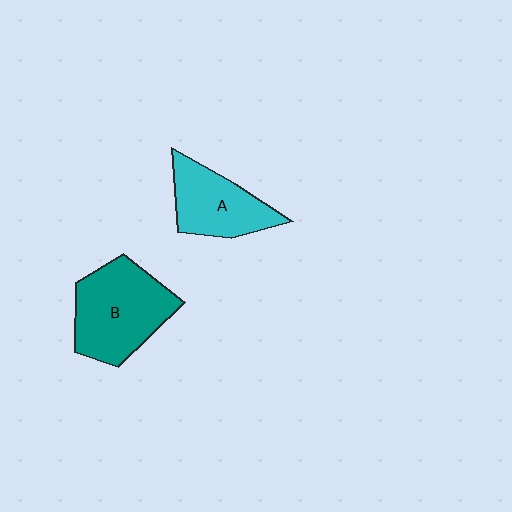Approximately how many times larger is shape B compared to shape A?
Approximately 1.3 times.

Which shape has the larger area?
Shape B (teal).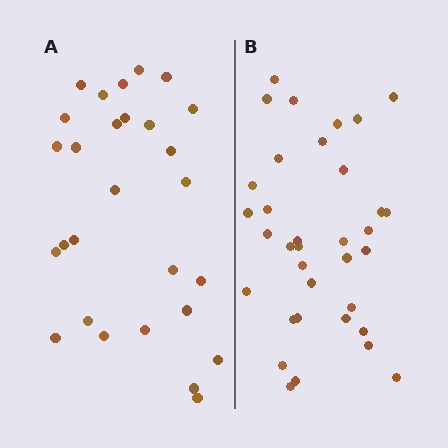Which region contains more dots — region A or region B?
Region B (the right region) has more dots.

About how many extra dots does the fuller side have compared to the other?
Region B has roughly 8 or so more dots than region A.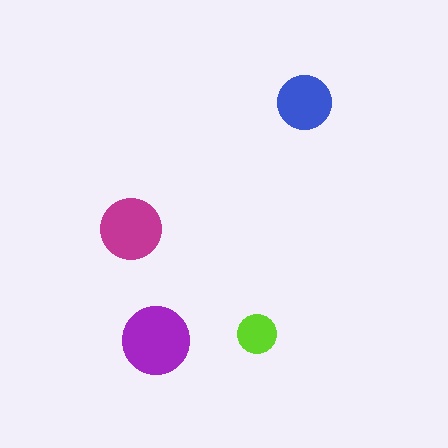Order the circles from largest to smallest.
the purple one, the magenta one, the blue one, the lime one.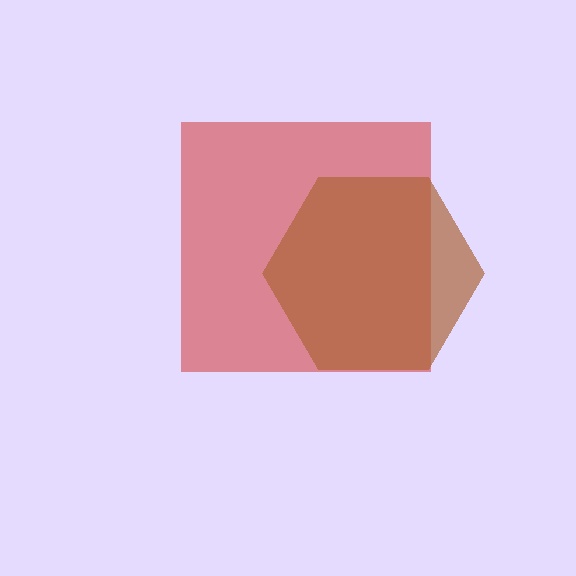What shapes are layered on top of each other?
The layered shapes are: a red square, a brown hexagon.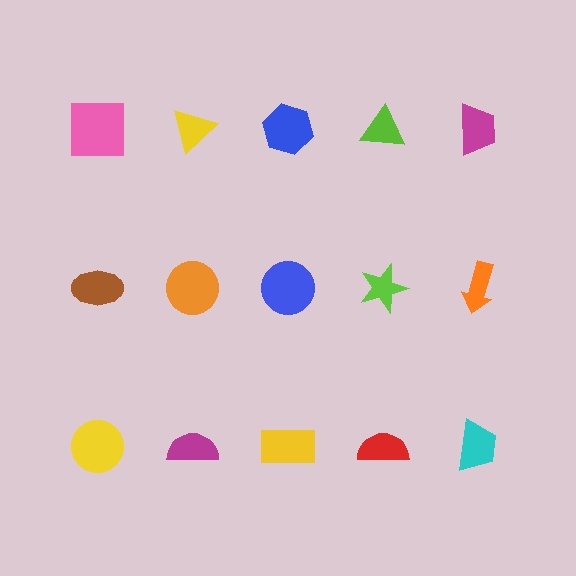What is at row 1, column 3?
A blue hexagon.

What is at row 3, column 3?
A yellow rectangle.